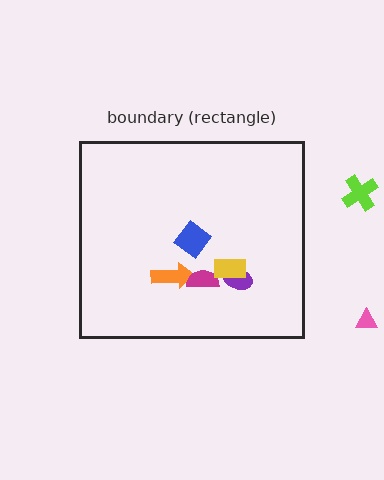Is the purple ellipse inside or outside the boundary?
Inside.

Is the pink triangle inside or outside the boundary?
Outside.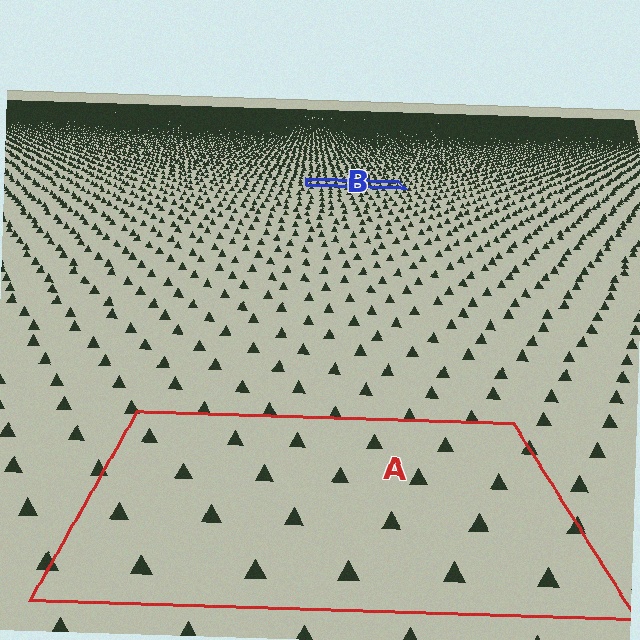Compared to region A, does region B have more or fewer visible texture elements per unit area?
Region B has more texture elements per unit area — they are packed more densely because it is farther away.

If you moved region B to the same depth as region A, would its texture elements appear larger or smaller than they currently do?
They would appear larger. At a closer depth, the same texture elements are projected at a bigger on-screen size.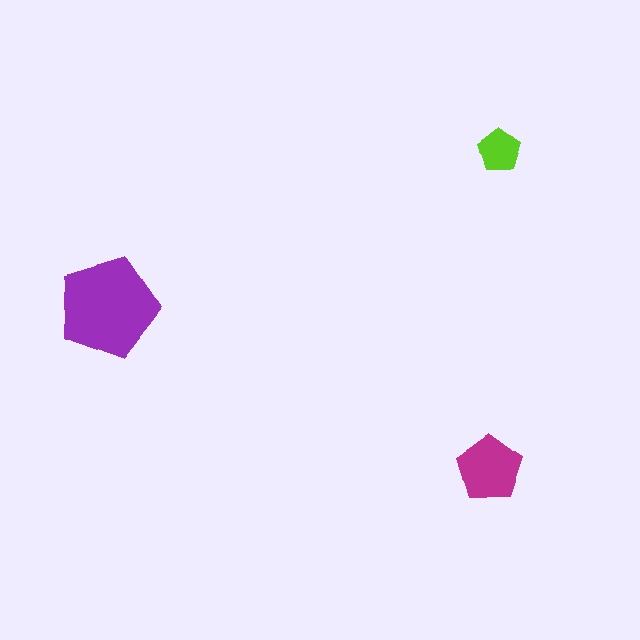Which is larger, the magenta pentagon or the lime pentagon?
The magenta one.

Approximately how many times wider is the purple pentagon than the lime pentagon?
About 2.5 times wider.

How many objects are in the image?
There are 3 objects in the image.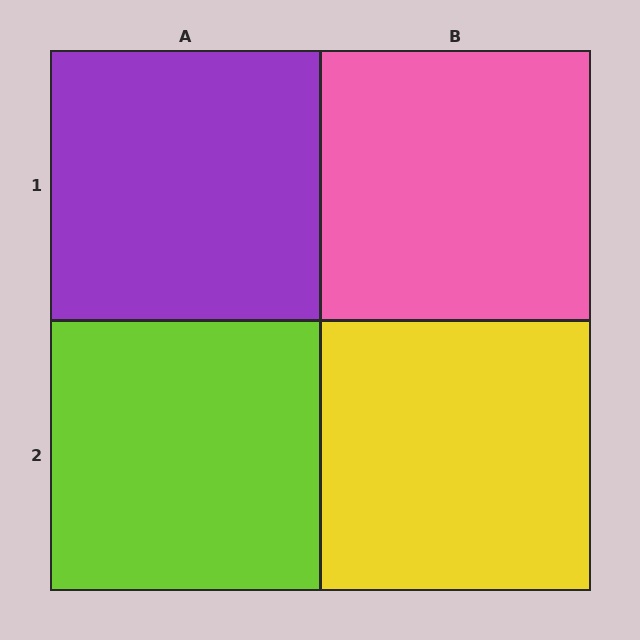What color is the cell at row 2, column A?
Lime.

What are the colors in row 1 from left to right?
Purple, pink.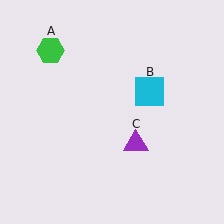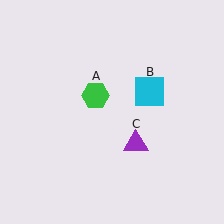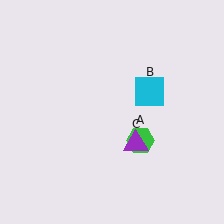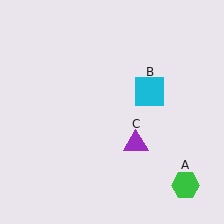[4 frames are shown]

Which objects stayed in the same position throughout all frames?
Cyan square (object B) and purple triangle (object C) remained stationary.